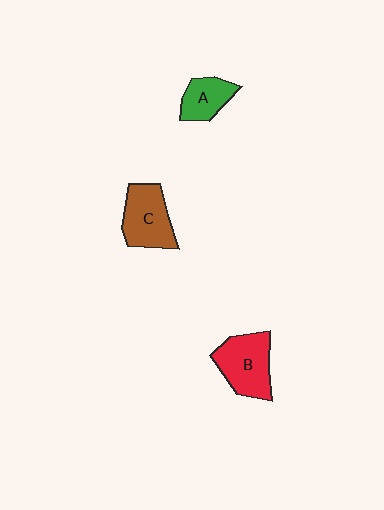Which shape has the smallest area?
Shape A (green).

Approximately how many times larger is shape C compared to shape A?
Approximately 1.5 times.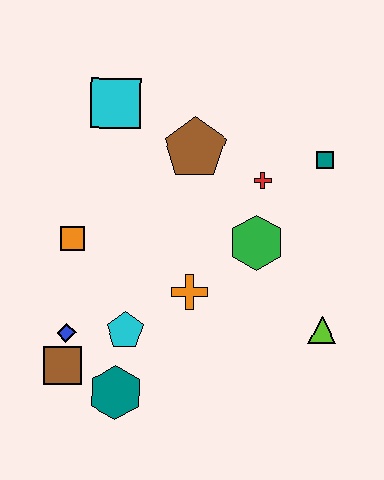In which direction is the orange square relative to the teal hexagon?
The orange square is above the teal hexagon.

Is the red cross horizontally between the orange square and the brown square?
No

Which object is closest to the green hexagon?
The red cross is closest to the green hexagon.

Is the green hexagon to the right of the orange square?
Yes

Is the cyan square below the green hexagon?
No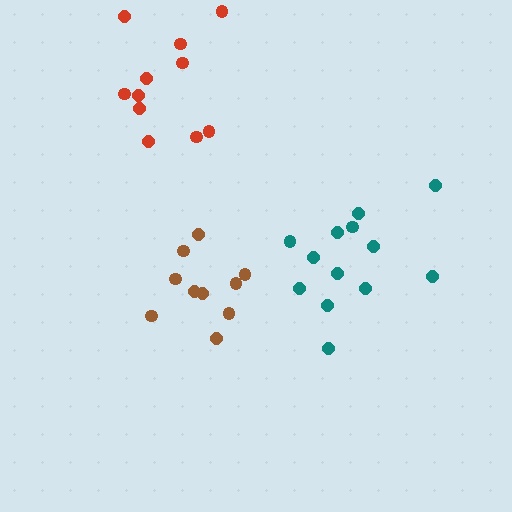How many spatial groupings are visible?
There are 3 spatial groupings.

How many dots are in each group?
Group 1: 13 dots, Group 2: 11 dots, Group 3: 10 dots (34 total).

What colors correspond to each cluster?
The clusters are colored: teal, red, brown.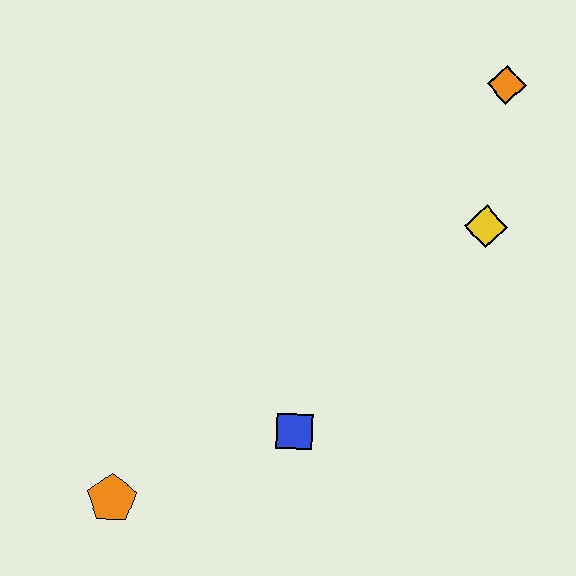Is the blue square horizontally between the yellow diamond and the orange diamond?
No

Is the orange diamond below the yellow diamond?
No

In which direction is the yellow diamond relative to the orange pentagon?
The yellow diamond is to the right of the orange pentagon.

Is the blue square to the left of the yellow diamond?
Yes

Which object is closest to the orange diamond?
The yellow diamond is closest to the orange diamond.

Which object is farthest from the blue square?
The orange diamond is farthest from the blue square.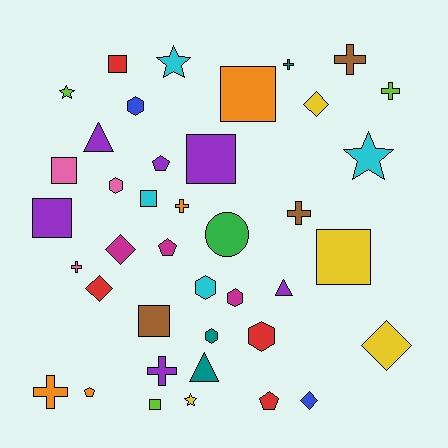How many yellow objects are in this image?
There are 4 yellow objects.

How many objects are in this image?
There are 40 objects.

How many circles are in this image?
There is 1 circle.